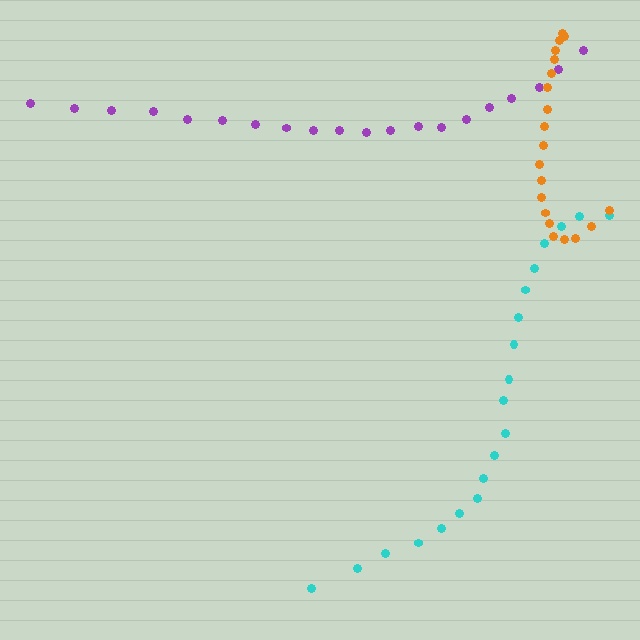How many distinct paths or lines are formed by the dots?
There are 3 distinct paths.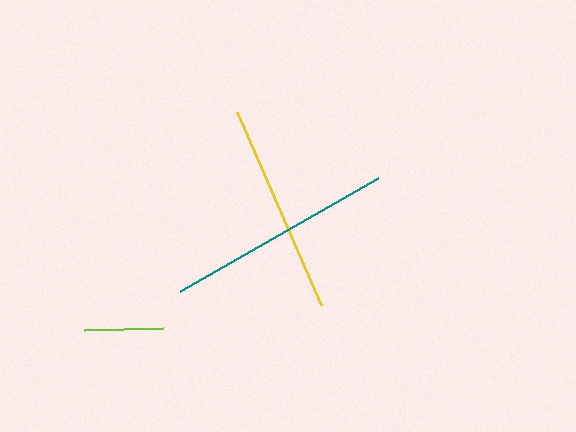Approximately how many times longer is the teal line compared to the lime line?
The teal line is approximately 2.9 times the length of the lime line.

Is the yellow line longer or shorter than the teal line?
The teal line is longer than the yellow line.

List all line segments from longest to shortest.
From longest to shortest: teal, yellow, lime.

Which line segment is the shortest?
The lime line is the shortest at approximately 78 pixels.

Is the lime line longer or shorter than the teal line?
The teal line is longer than the lime line.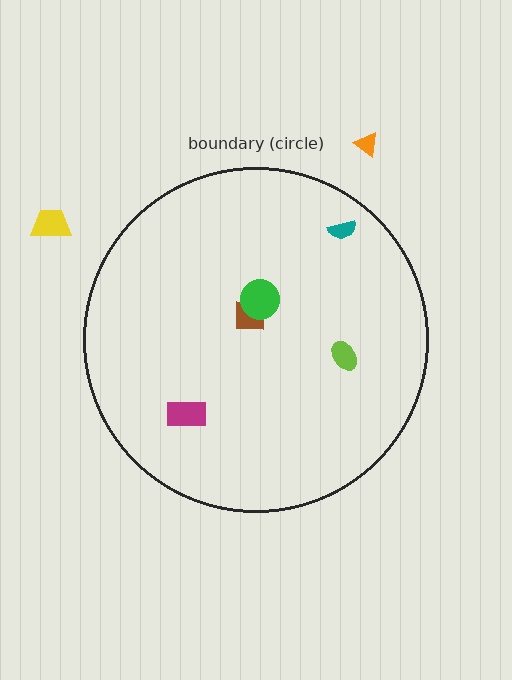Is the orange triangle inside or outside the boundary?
Outside.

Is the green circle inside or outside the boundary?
Inside.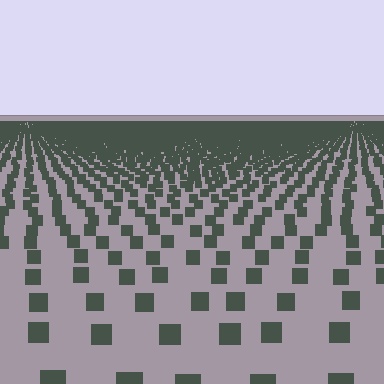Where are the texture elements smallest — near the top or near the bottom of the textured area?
Near the top.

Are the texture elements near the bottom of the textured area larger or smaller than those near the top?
Larger. Near the bottom, elements are closer to the viewer and appear at a bigger on-screen size.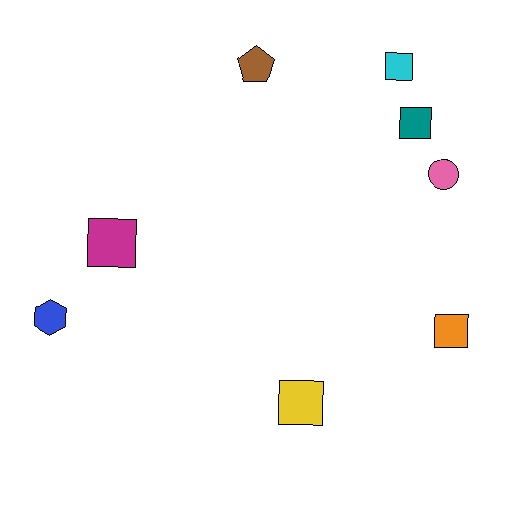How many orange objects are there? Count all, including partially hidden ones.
There is 1 orange object.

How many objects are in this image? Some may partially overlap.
There are 8 objects.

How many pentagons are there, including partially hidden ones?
There is 1 pentagon.